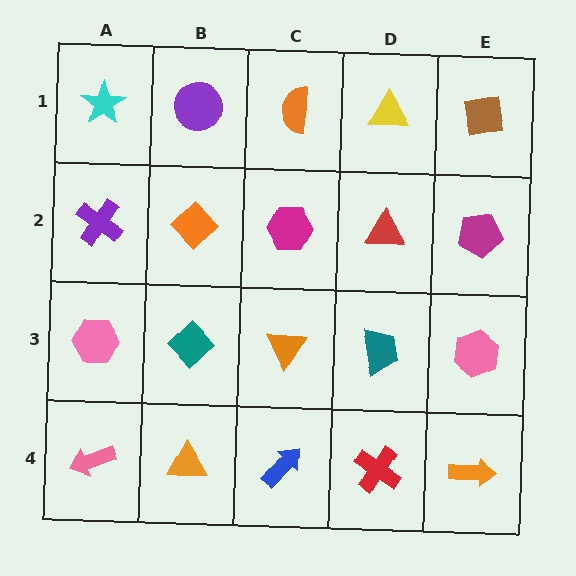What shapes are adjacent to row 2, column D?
A yellow triangle (row 1, column D), a teal trapezoid (row 3, column D), a magenta hexagon (row 2, column C), a magenta pentagon (row 2, column E).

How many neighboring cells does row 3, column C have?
4.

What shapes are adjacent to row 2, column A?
A cyan star (row 1, column A), a pink hexagon (row 3, column A), an orange diamond (row 2, column B).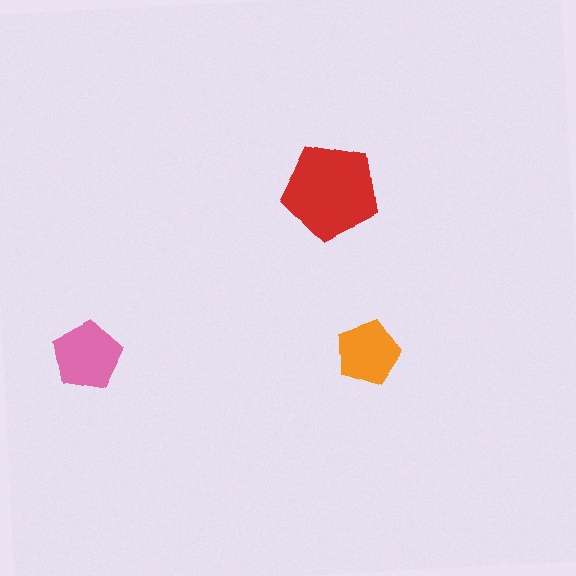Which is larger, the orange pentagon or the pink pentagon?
The pink one.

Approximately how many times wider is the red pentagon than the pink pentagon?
About 1.5 times wider.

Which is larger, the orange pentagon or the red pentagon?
The red one.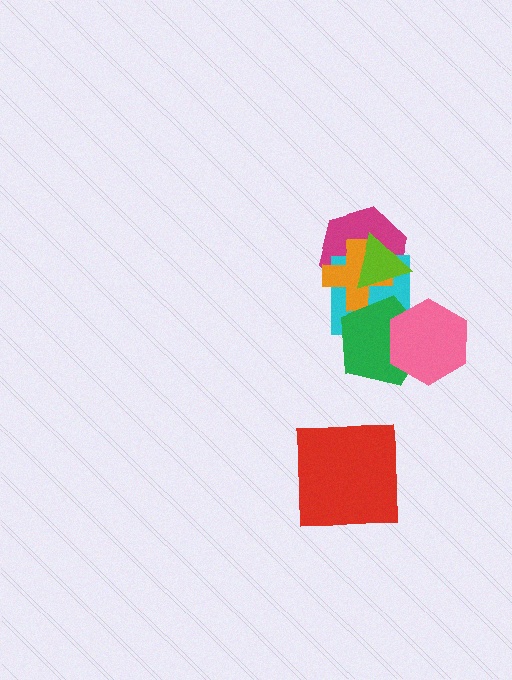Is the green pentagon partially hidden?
Yes, it is partially covered by another shape.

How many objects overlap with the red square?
0 objects overlap with the red square.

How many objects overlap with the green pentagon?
3 objects overlap with the green pentagon.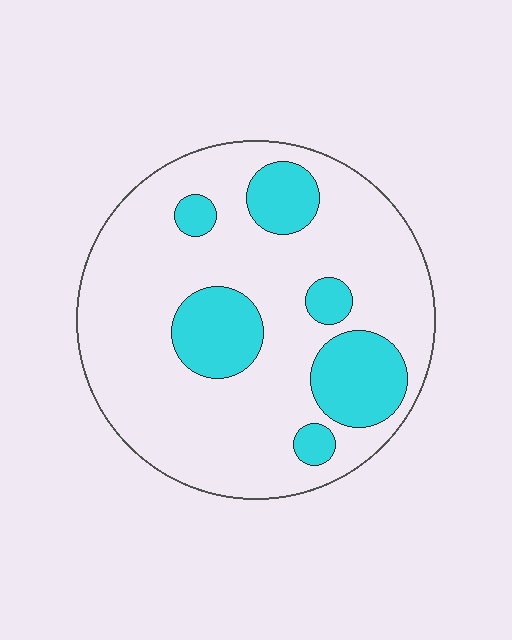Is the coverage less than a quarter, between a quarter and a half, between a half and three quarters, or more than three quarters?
Less than a quarter.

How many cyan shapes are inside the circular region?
6.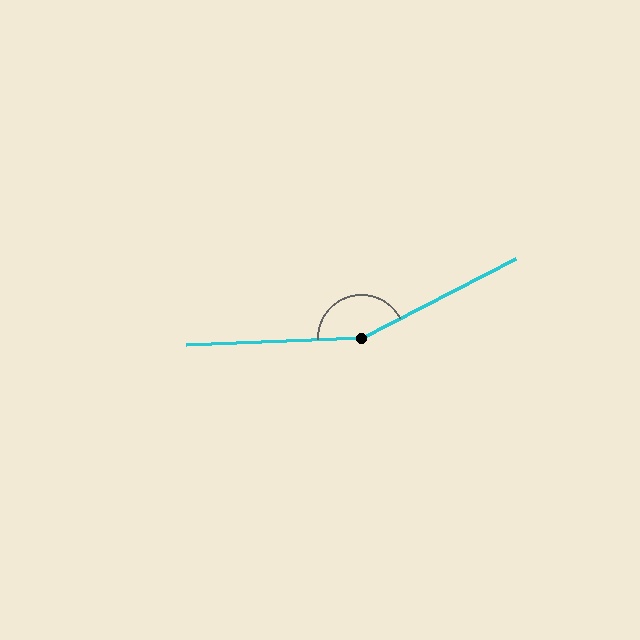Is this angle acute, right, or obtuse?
It is obtuse.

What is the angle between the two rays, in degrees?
Approximately 155 degrees.